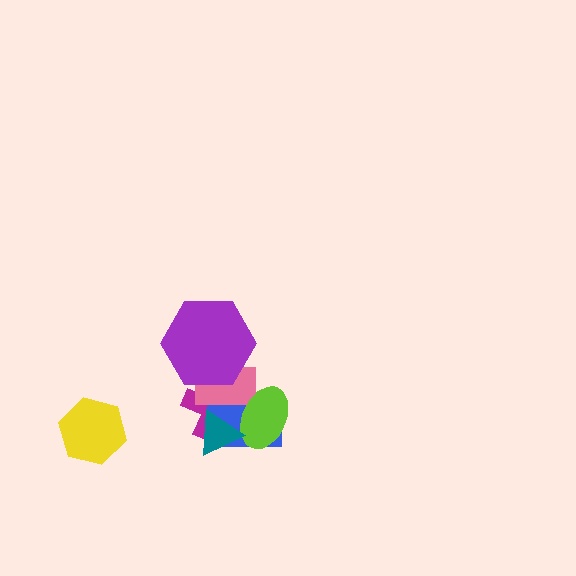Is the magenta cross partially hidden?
Yes, it is partially covered by another shape.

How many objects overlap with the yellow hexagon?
0 objects overlap with the yellow hexagon.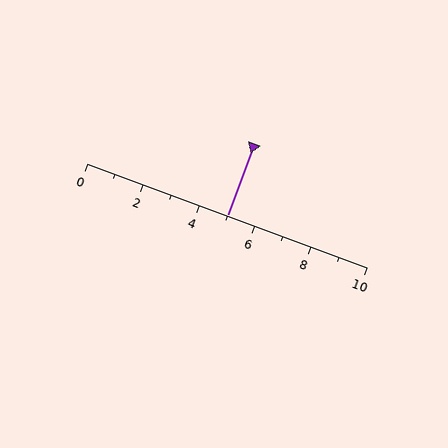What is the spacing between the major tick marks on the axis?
The major ticks are spaced 2 apart.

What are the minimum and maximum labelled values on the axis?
The axis runs from 0 to 10.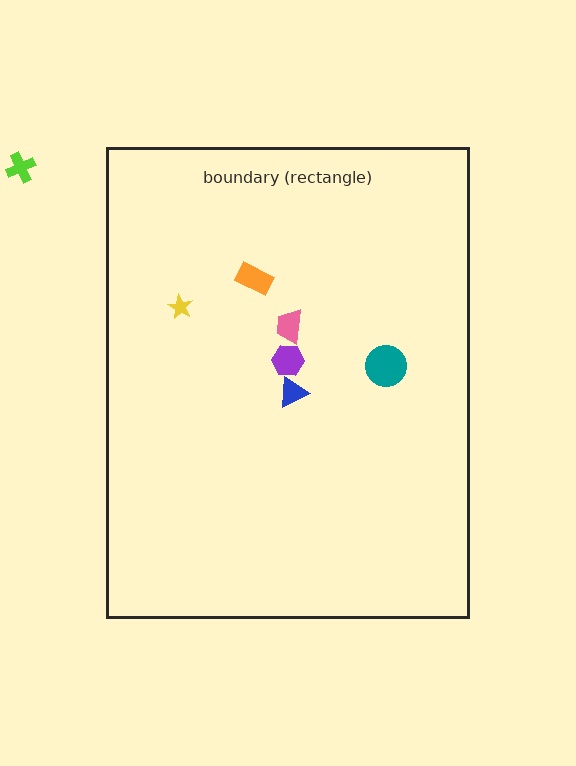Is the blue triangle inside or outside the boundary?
Inside.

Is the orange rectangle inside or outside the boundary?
Inside.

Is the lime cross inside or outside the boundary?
Outside.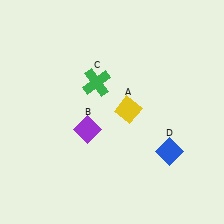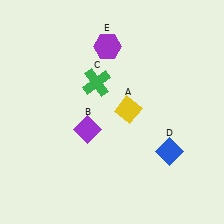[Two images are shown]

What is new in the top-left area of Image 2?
A purple hexagon (E) was added in the top-left area of Image 2.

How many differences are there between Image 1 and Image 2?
There is 1 difference between the two images.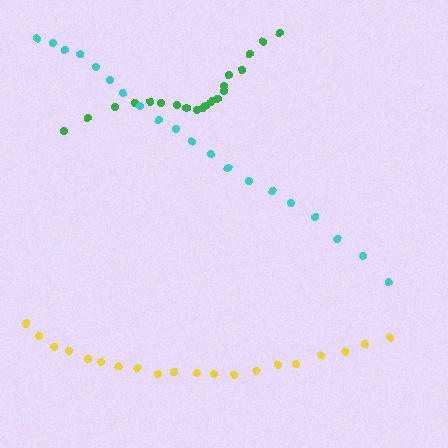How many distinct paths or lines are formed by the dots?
There are 3 distinct paths.